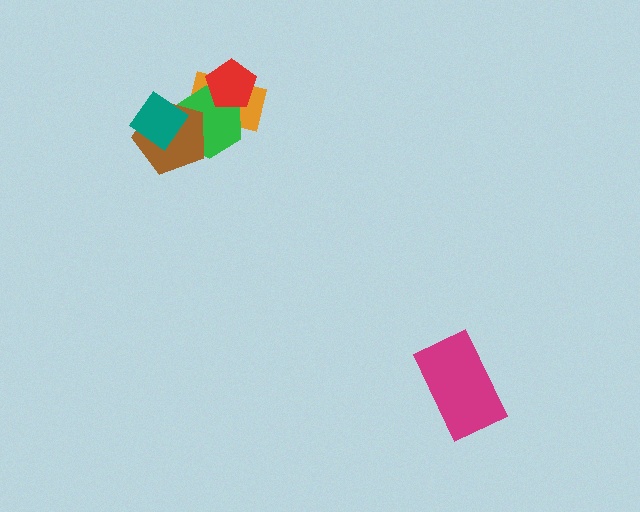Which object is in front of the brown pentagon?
The teal diamond is in front of the brown pentagon.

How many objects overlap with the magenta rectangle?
0 objects overlap with the magenta rectangle.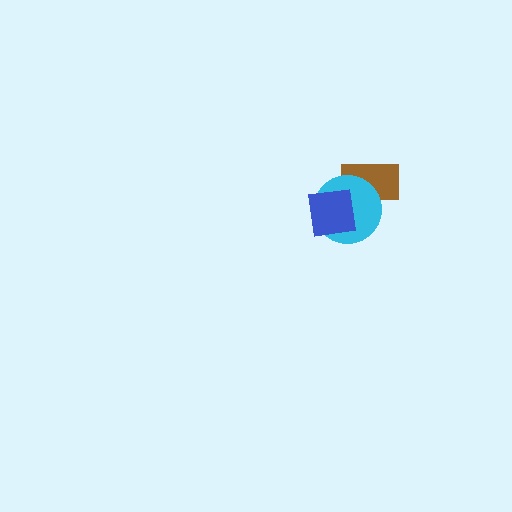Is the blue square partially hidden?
No, no other shape covers it.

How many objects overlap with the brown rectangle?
2 objects overlap with the brown rectangle.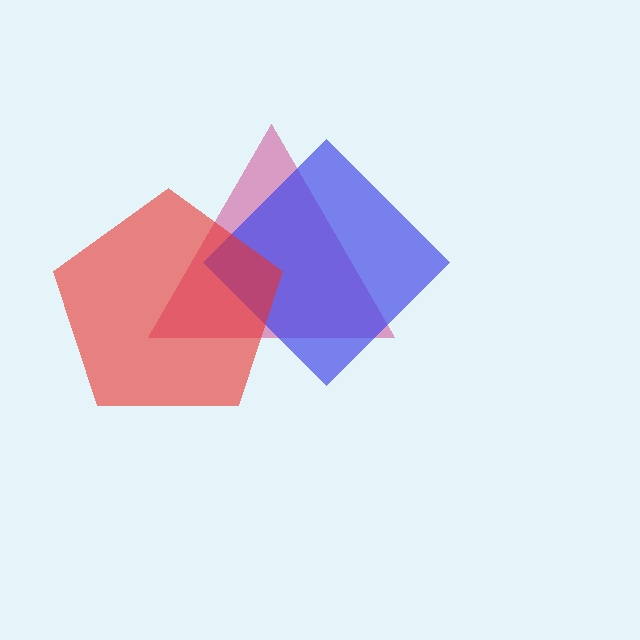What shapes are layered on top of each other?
The layered shapes are: a magenta triangle, a blue diamond, a red pentagon.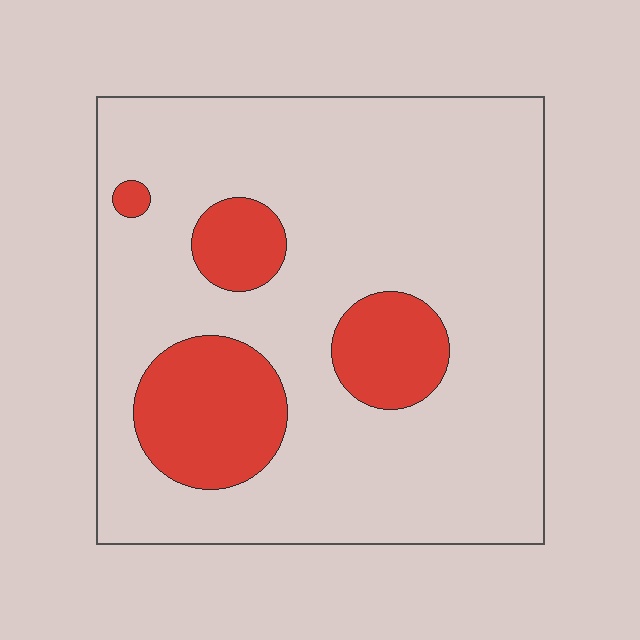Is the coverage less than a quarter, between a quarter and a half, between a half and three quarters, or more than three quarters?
Less than a quarter.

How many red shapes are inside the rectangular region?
4.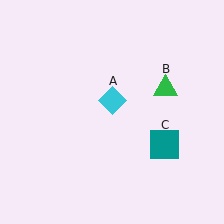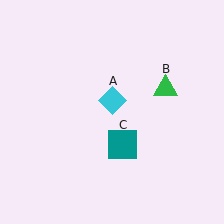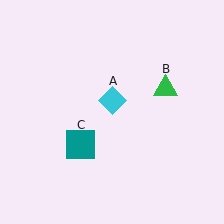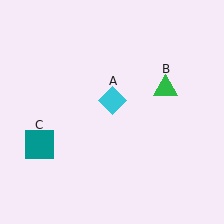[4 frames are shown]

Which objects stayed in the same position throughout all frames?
Cyan diamond (object A) and green triangle (object B) remained stationary.